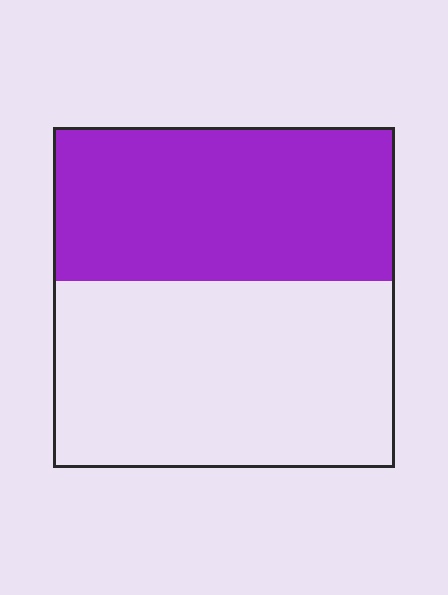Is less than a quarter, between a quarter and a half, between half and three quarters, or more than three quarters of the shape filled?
Between a quarter and a half.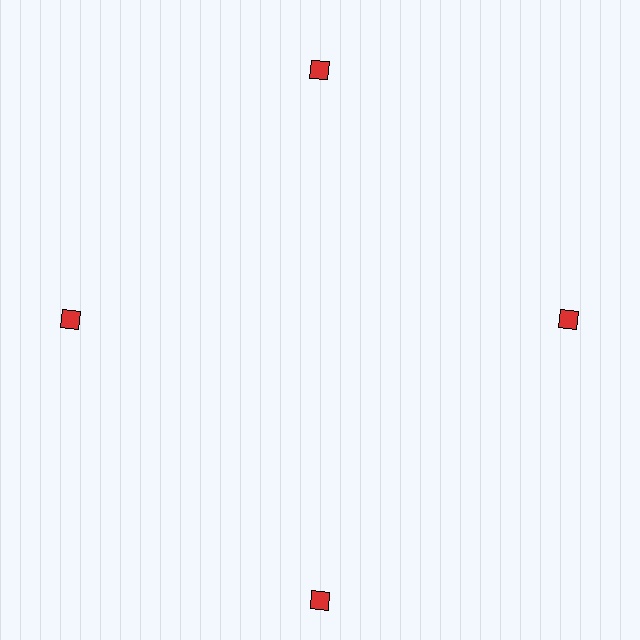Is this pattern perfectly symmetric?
No. The 4 red squares are arranged in a ring, but one element near the 6 o'clock position is pushed outward from the center, breaking the 4-fold rotational symmetry.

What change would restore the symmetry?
The symmetry would be restored by moving it inward, back onto the ring so that all 4 squares sit at equal angles and equal distance from the center.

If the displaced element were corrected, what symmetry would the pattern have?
It would have 4-fold rotational symmetry — the pattern would map onto itself every 90 degrees.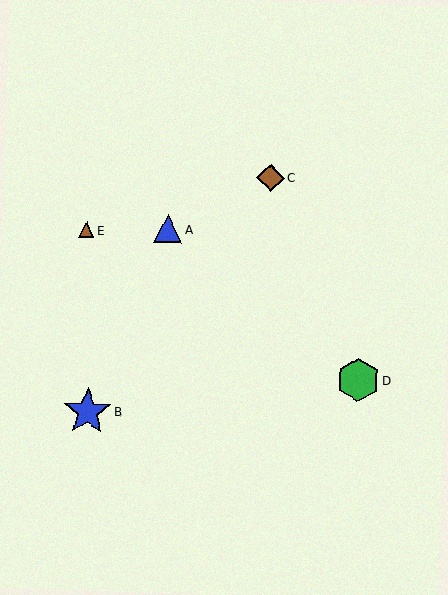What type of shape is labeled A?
Shape A is a blue triangle.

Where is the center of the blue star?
The center of the blue star is at (88, 412).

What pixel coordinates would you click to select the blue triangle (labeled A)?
Click at (168, 229) to select the blue triangle A.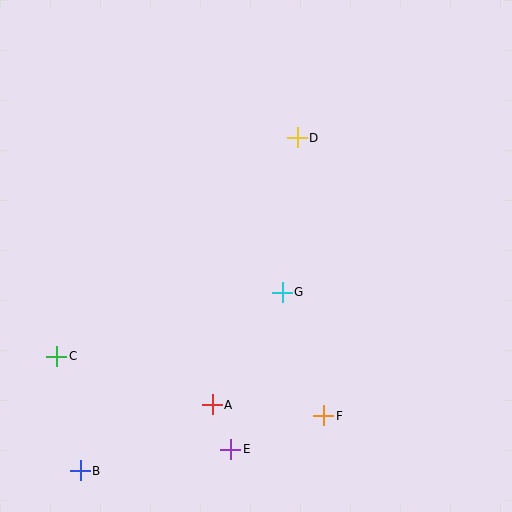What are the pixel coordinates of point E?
Point E is at (230, 449).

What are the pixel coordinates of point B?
Point B is at (80, 471).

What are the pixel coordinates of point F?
Point F is at (324, 416).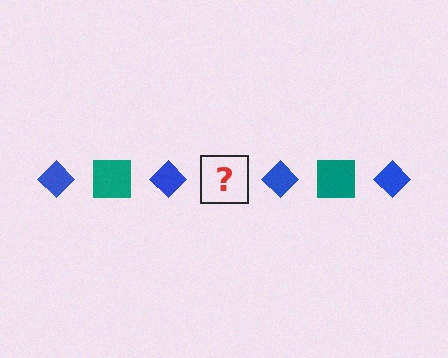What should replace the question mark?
The question mark should be replaced with a teal square.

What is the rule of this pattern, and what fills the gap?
The rule is that the pattern alternates between blue diamond and teal square. The gap should be filled with a teal square.